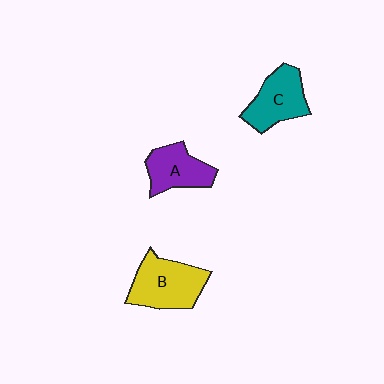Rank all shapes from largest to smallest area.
From largest to smallest: B (yellow), C (teal), A (purple).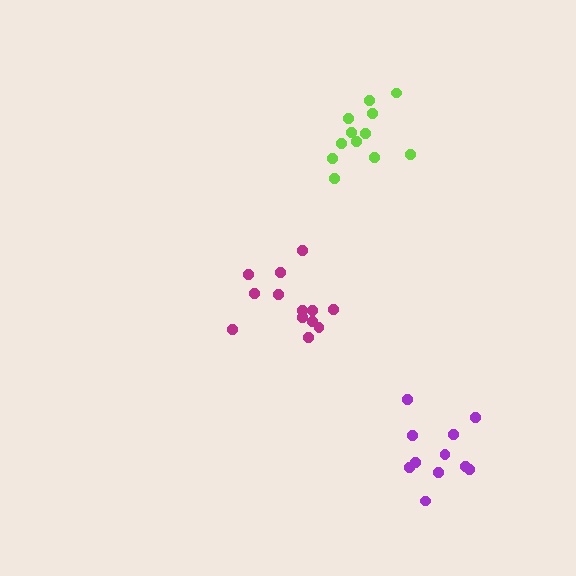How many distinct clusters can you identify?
There are 3 distinct clusters.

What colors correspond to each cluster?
The clusters are colored: lime, magenta, purple.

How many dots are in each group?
Group 1: 12 dots, Group 2: 13 dots, Group 3: 11 dots (36 total).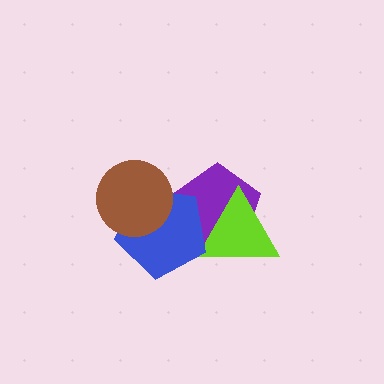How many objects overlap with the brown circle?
1 object overlaps with the brown circle.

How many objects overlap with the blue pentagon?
3 objects overlap with the blue pentagon.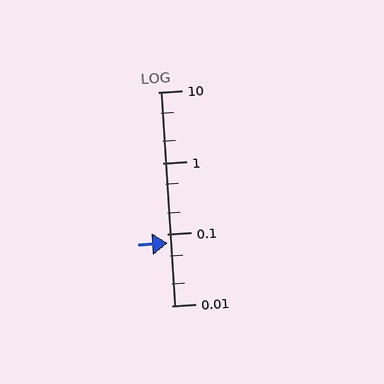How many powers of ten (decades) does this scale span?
The scale spans 3 decades, from 0.01 to 10.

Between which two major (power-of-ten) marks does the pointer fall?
The pointer is between 0.01 and 0.1.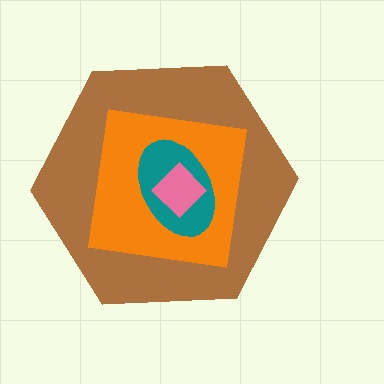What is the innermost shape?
The pink diamond.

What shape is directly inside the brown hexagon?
The orange square.